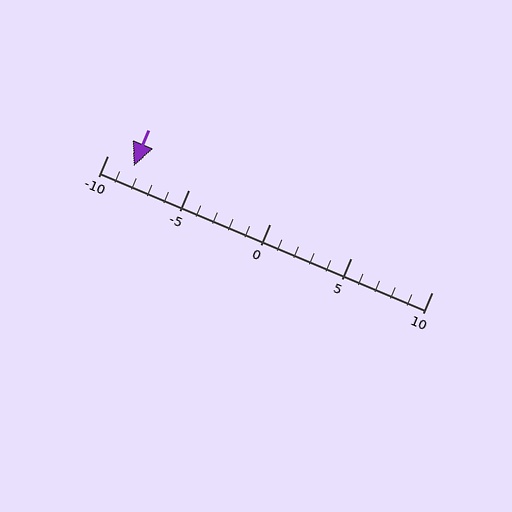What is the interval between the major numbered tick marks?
The major tick marks are spaced 5 units apart.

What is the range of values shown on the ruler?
The ruler shows values from -10 to 10.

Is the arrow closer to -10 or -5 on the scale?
The arrow is closer to -10.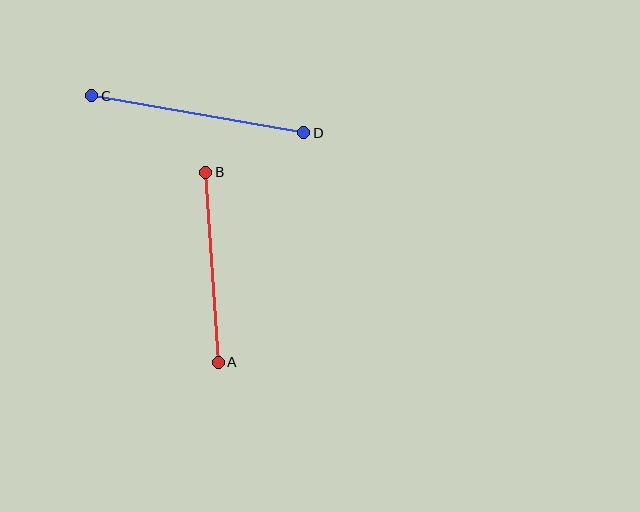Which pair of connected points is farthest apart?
Points C and D are farthest apart.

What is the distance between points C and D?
The distance is approximately 215 pixels.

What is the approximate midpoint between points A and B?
The midpoint is at approximately (212, 267) pixels.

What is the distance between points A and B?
The distance is approximately 191 pixels.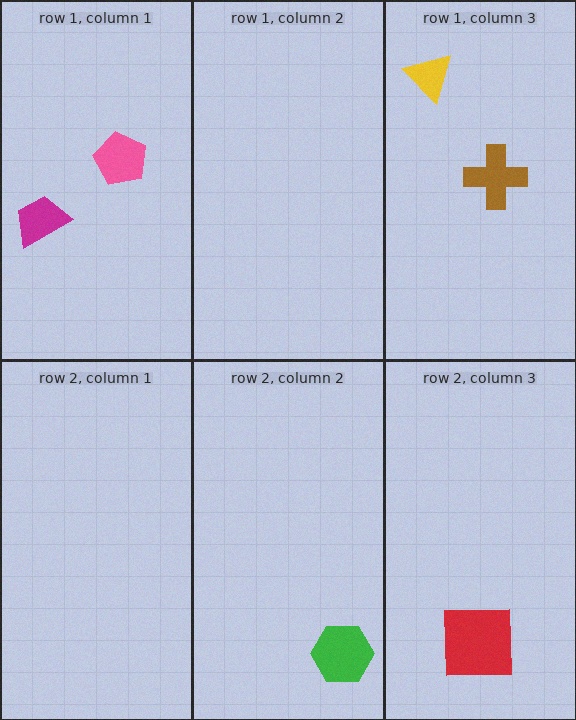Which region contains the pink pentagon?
The row 1, column 1 region.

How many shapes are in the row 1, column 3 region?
2.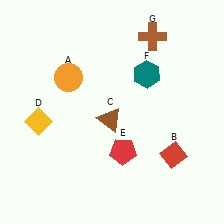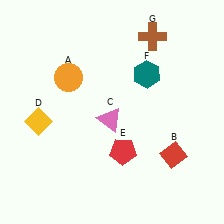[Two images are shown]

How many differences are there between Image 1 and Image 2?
There is 1 difference between the two images.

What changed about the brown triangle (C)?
In Image 1, C is brown. In Image 2, it changed to pink.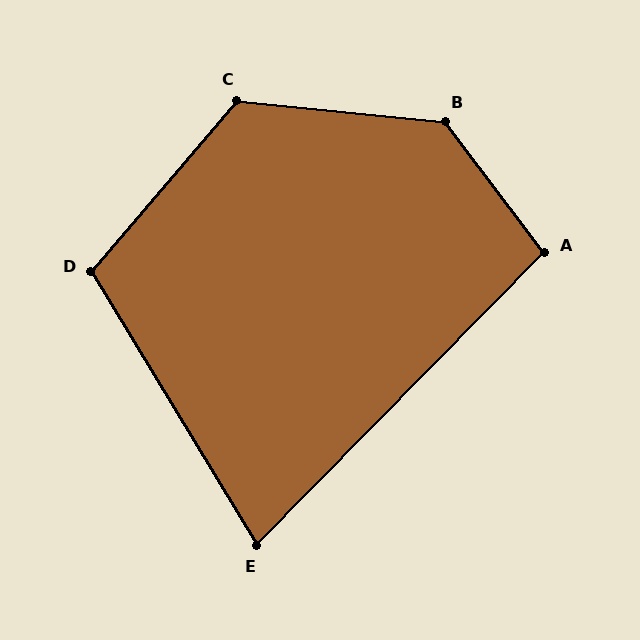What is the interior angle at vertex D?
Approximately 108 degrees (obtuse).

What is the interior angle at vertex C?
Approximately 125 degrees (obtuse).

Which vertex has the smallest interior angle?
E, at approximately 76 degrees.